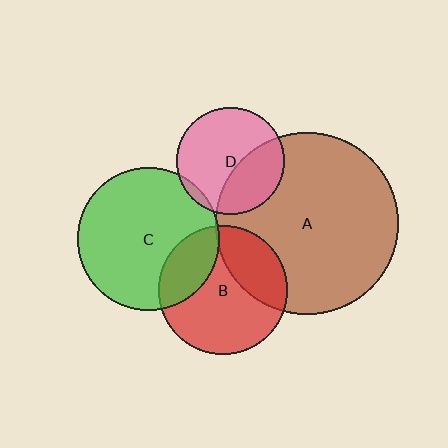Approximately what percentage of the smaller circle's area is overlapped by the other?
Approximately 35%.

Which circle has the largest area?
Circle A (brown).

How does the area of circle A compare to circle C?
Approximately 1.6 times.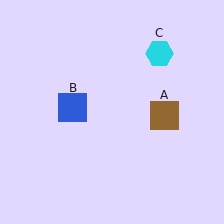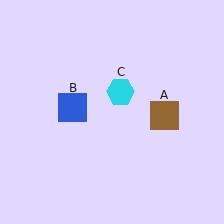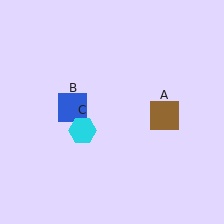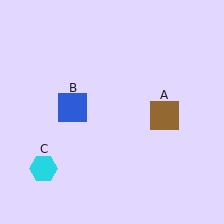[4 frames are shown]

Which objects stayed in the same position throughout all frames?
Brown square (object A) and blue square (object B) remained stationary.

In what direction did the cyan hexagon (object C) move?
The cyan hexagon (object C) moved down and to the left.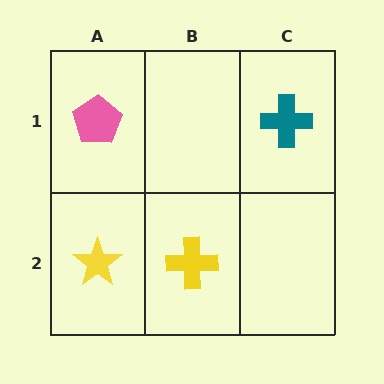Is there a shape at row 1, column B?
No, that cell is empty.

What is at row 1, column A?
A pink pentagon.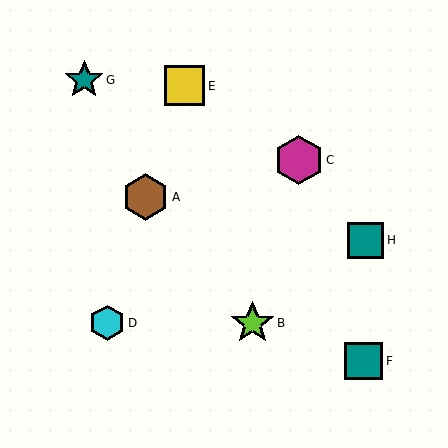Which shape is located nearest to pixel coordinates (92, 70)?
The teal star (labeled G) at (84, 80) is nearest to that location.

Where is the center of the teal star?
The center of the teal star is at (84, 80).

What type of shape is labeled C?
Shape C is a magenta hexagon.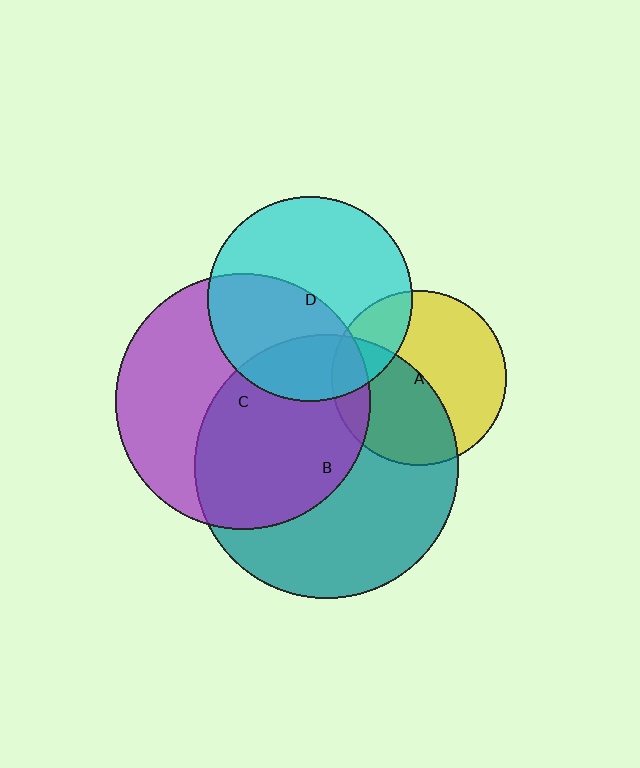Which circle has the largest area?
Circle B (teal).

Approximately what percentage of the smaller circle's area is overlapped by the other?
Approximately 20%.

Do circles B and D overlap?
Yes.